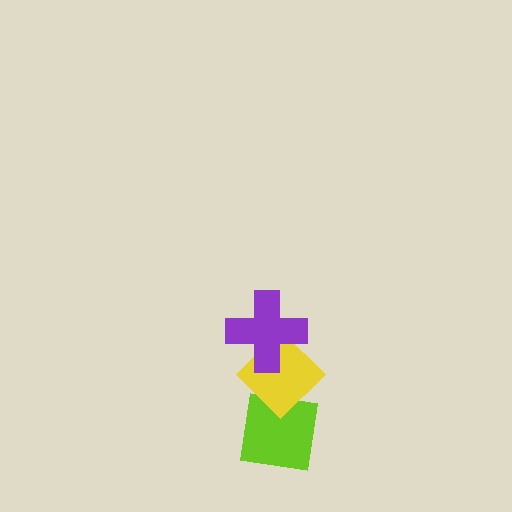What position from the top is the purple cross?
The purple cross is 1st from the top.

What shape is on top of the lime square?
The yellow diamond is on top of the lime square.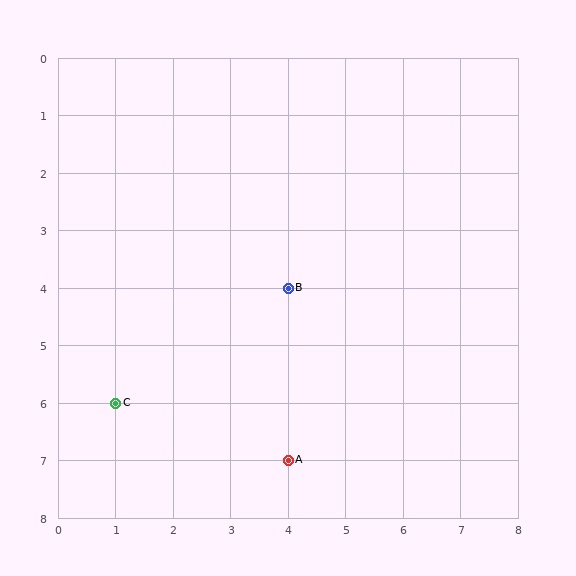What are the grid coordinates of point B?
Point B is at grid coordinates (4, 4).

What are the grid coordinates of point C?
Point C is at grid coordinates (1, 6).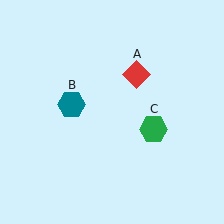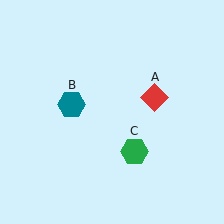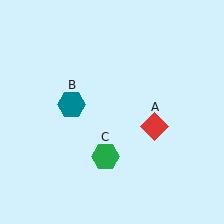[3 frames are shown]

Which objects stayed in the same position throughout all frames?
Teal hexagon (object B) remained stationary.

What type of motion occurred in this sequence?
The red diamond (object A), green hexagon (object C) rotated clockwise around the center of the scene.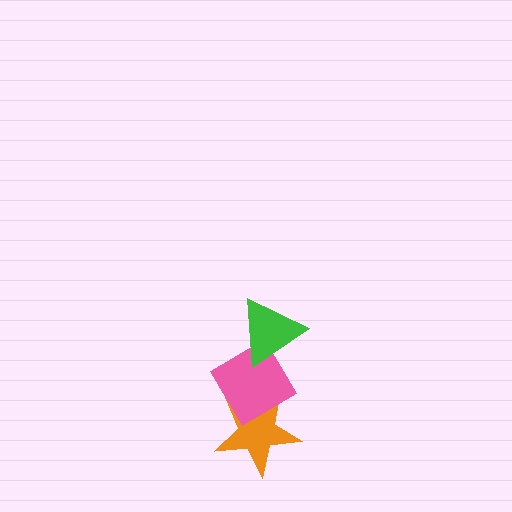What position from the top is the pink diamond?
The pink diamond is 2nd from the top.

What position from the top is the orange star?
The orange star is 3rd from the top.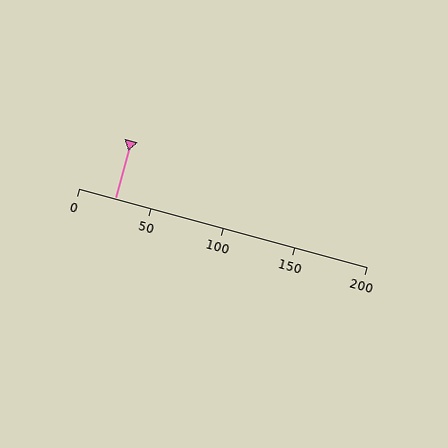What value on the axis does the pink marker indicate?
The marker indicates approximately 25.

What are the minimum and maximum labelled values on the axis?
The axis runs from 0 to 200.